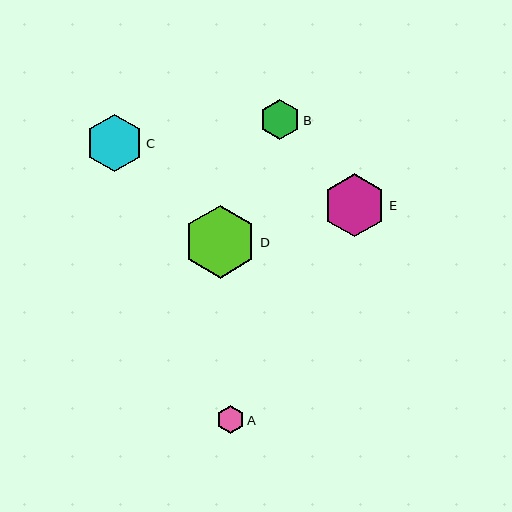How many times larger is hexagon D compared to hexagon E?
Hexagon D is approximately 1.2 times the size of hexagon E.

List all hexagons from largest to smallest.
From largest to smallest: D, E, C, B, A.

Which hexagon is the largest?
Hexagon D is the largest with a size of approximately 73 pixels.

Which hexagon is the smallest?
Hexagon A is the smallest with a size of approximately 28 pixels.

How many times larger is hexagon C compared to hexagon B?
Hexagon C is approximately 1.4 times the size of hexagon B.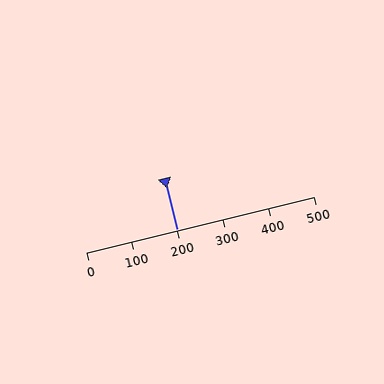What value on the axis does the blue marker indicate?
The marker indicates approximately 200.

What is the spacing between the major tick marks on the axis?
The major ticks are spaced 100 apart.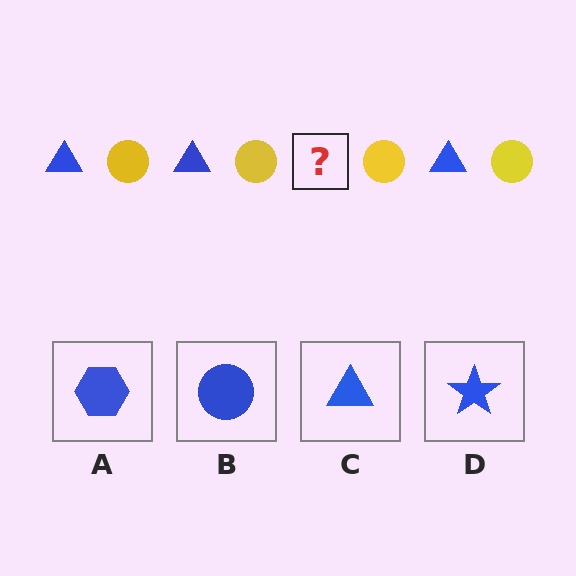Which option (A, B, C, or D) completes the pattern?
C.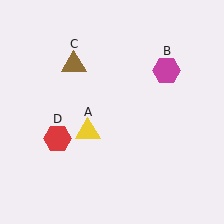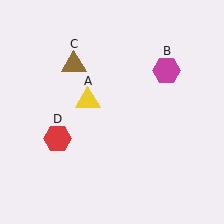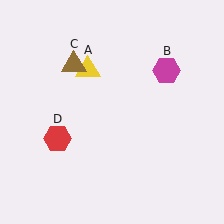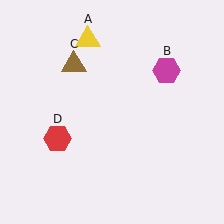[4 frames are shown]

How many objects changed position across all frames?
1 object changed position: yellow triangle (object A).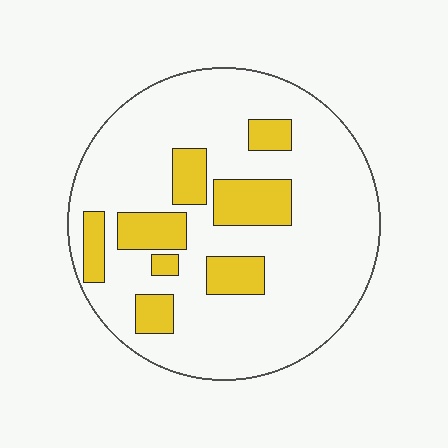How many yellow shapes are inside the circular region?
8.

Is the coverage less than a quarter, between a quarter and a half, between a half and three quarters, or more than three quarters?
Less than a quarter.